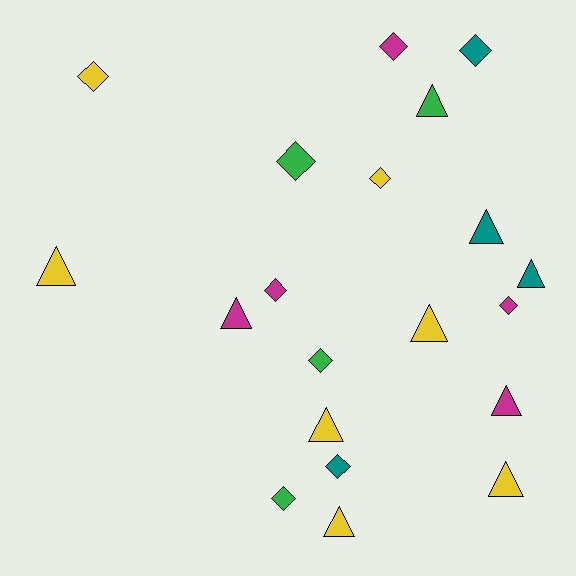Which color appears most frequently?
Yellow, with 7 objects.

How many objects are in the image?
There are 20 objects.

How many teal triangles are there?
There are 2 teal triangles.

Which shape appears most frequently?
Triangle, with 10 objects.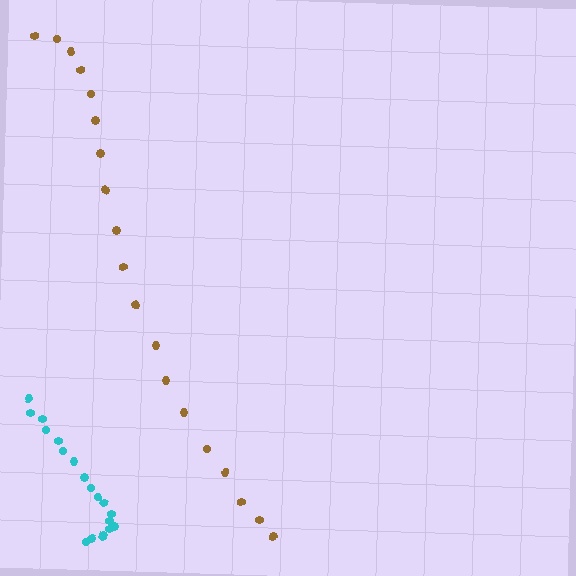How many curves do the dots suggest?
There are 2 distinct paths.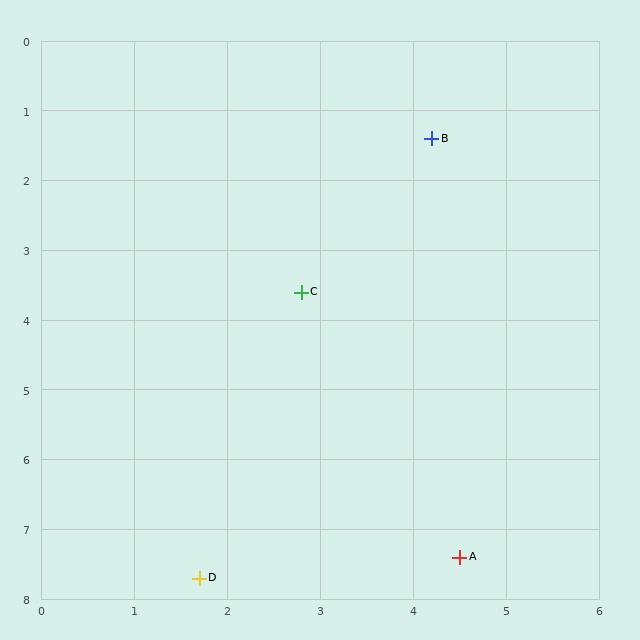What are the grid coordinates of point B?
Point B is at approximately (4.2, 1.4).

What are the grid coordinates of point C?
Point C is at approximately (2.8, 3.6).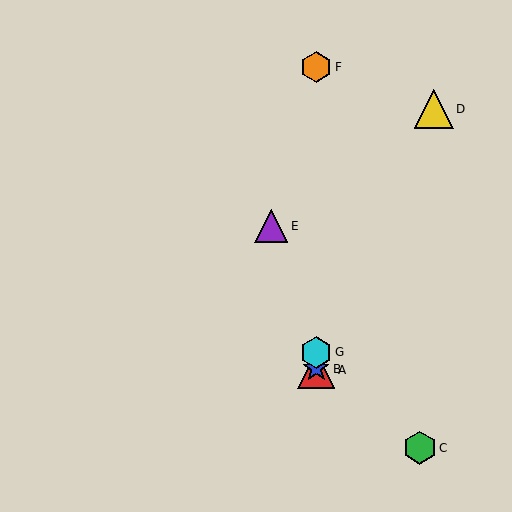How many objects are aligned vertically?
4 objects (A, B, F, G) are aligned vertically.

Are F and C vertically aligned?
No, F is at x≈316 and C is at x≈420.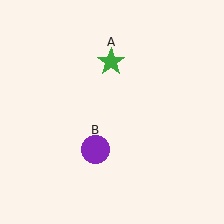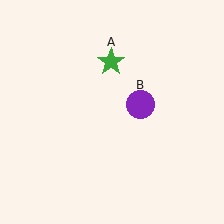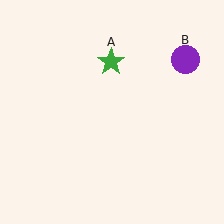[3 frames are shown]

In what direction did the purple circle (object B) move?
The purple circle (object B) moved up and to the right.